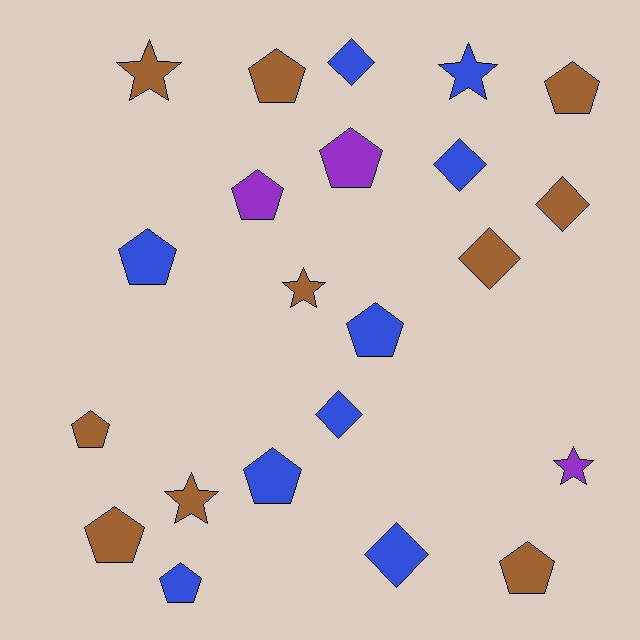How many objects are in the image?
There are 22 objects.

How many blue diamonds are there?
There are 4 blue diamonds.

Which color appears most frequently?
Brown, with 10 objects.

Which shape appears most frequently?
Pentagon, with 11 objects.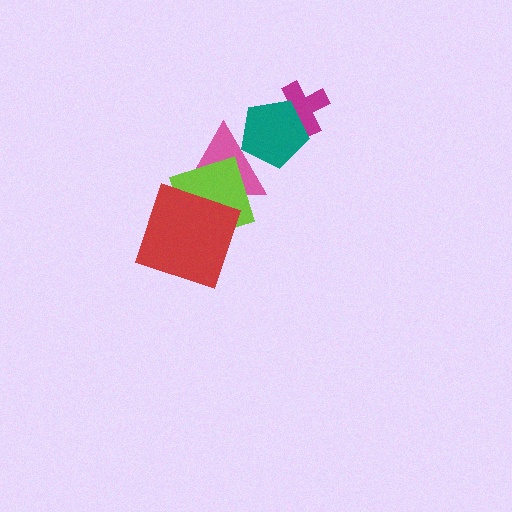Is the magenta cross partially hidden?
Yes, it is partially covered by another shape.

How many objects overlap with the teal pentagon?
2 objects overlap with the teal pentagon.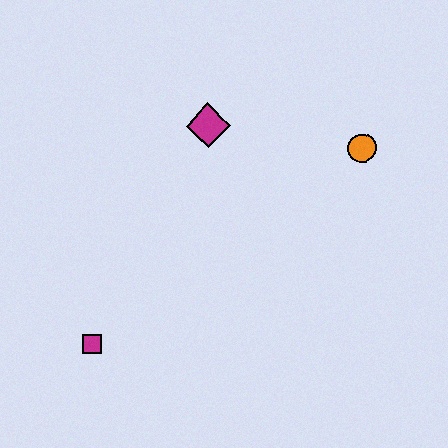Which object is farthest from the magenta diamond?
The magenta square is farthest from the magenta diamond.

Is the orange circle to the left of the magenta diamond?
No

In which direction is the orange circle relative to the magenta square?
The orange circle is to the right of the magenta square.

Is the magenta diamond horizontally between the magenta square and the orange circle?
Yes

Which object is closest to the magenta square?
The magenta diamond is closest to the magenta square.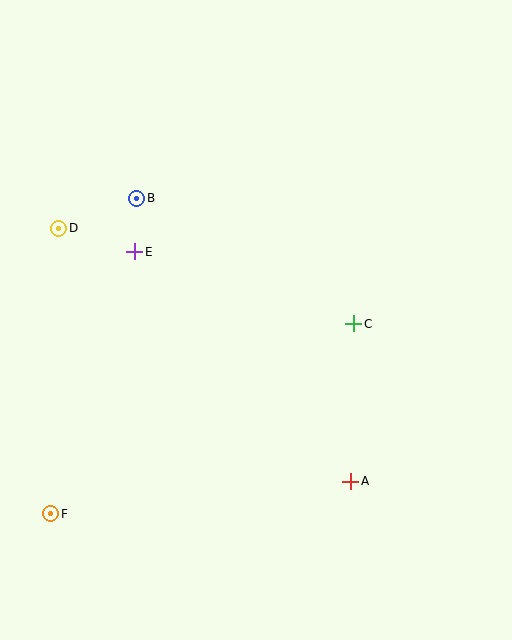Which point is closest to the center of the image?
Point C at (354, 324) is closest to the center.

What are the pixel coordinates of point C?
Point C is at (354, 324).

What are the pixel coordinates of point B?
Point B is at (137, 198).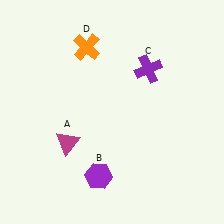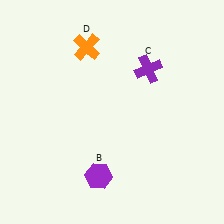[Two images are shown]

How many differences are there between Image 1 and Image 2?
There is 1 difference between the two images.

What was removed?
The magenta triangle (A) was removed in Image 2.